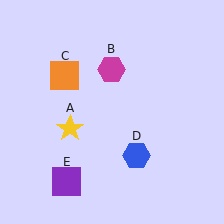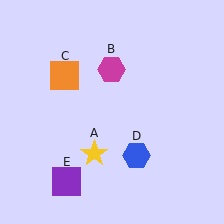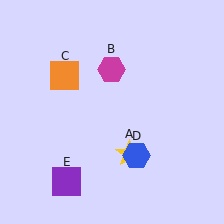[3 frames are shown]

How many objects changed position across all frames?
1 object changed position: yellow star (object A).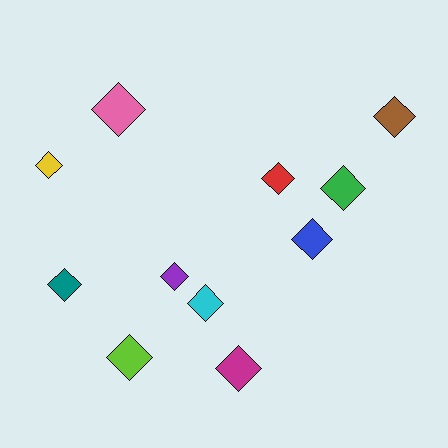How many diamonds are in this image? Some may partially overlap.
There are 11 diamonds.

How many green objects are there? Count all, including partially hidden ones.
There is 1 green object.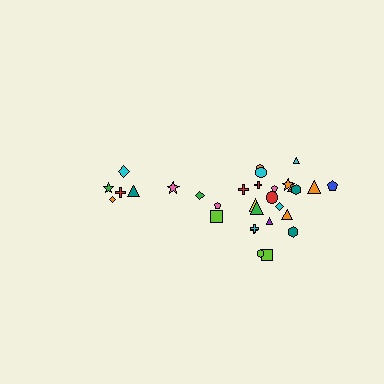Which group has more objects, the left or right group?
The right group.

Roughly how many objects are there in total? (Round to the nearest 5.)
Roughly 30 objects in total.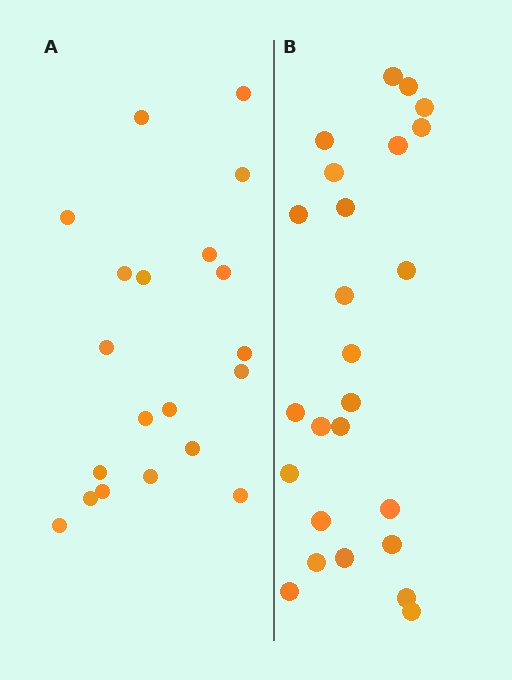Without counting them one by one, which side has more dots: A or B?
Region B (the right region) has more dots.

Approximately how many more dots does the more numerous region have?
Region B has about 5 more dots than region A.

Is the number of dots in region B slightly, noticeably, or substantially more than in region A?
Region B has noticeably more, but not dramatically so. The ratio is roughly 1.2 to 1.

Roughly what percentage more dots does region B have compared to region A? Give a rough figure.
About 25% more.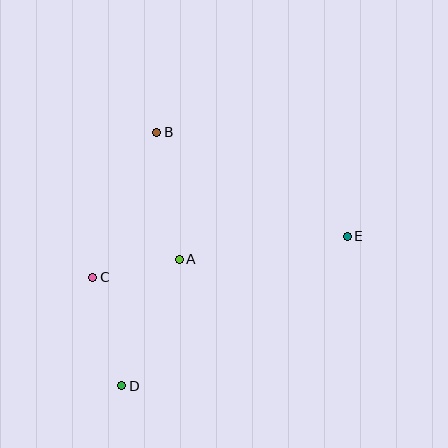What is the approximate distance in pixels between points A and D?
The distance between A and D is approximately 139 pixels.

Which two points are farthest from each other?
Points D and E are farthest from each other.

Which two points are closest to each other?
Points A and C are closest to each other.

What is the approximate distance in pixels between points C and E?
The distance between C and E is approximately 258 pixels.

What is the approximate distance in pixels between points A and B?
The distance between A and B is approximately 129 pixels.